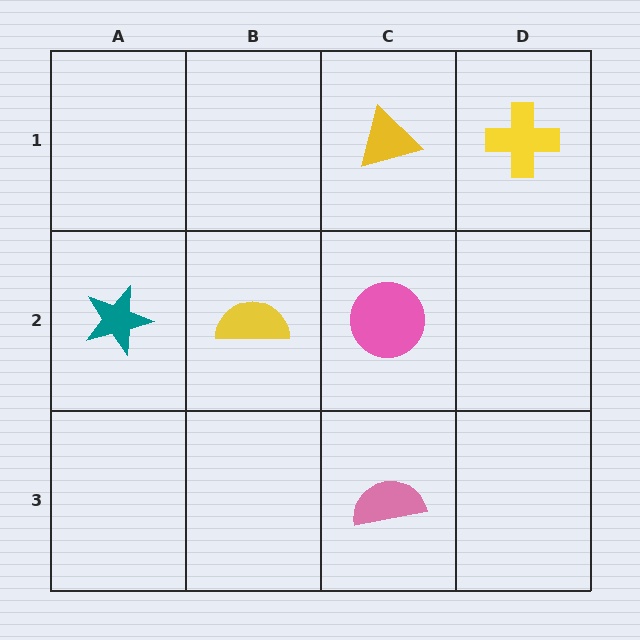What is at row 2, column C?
A pink circle.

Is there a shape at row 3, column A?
No, that cell is empty.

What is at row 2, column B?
A yellow semicircle.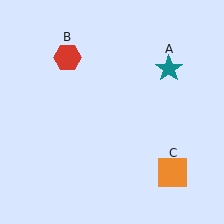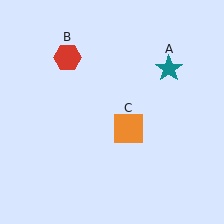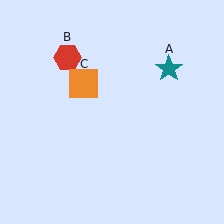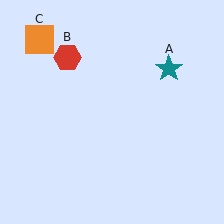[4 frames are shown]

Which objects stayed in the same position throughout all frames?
Teal star (object A) and red hexagon (object B) remained stationary.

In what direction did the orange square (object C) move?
The orange square (object C) moved up and to the left.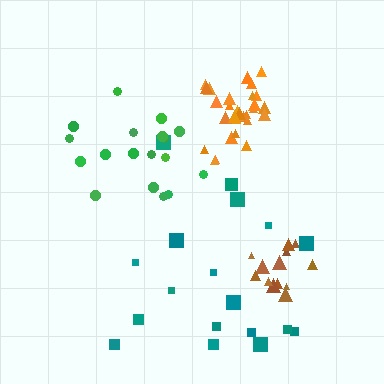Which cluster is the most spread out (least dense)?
Teal.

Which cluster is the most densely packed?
Orange.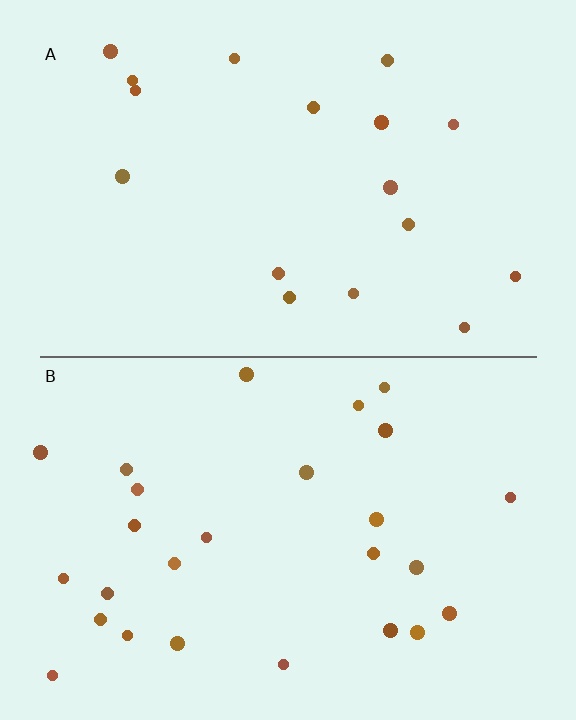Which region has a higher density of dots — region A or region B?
B (the bottom).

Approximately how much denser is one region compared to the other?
Approximately 1.5× — region B over region A.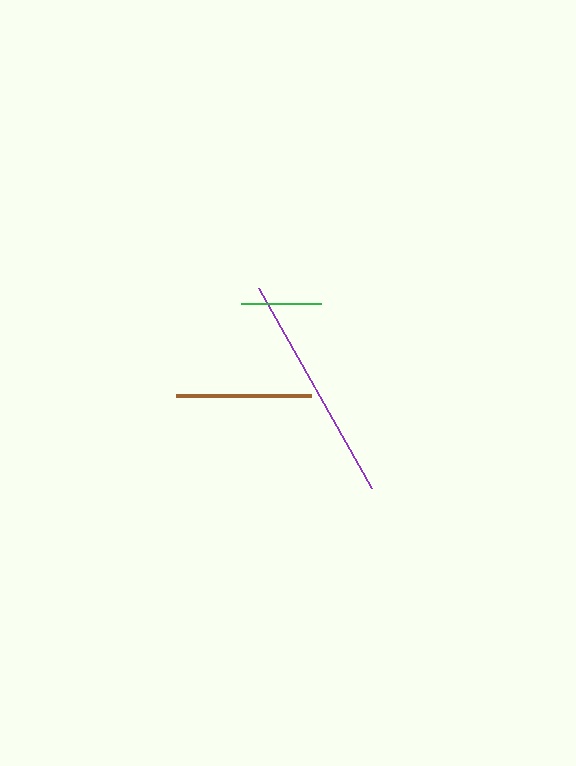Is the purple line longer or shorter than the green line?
The purple line is longer than the green line.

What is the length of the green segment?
The green segment is approximately 80 pixels long.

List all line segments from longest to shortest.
From longest to shortest: purple, brown, green.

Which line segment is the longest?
The purple line is the longest at approximately 229 pixels.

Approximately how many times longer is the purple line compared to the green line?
The purple line is approximately 2.9 times the length of the green line.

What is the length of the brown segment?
The brown segment is approximately 135 pixels long.